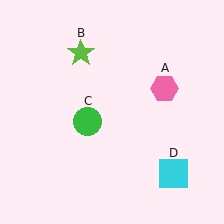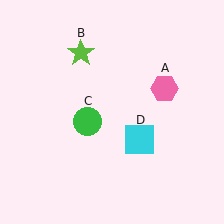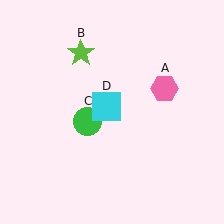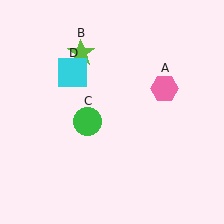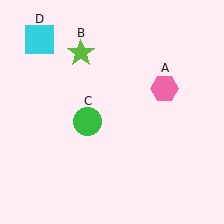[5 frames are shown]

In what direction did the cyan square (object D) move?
The cyan square (object D) moved up and to the left.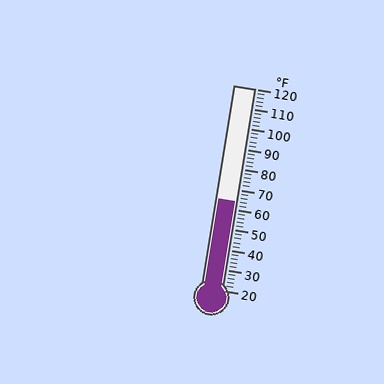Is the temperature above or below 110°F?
The temperature is below 110°F.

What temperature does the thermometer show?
The thermometer shows approximately 64°F.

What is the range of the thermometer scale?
The thermometer scale ranges from 20°F to 120°F.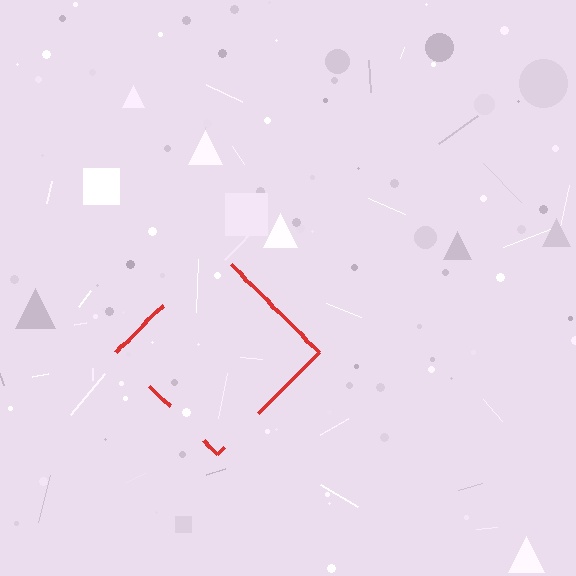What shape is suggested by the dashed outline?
The dashed outline suggests a diamond.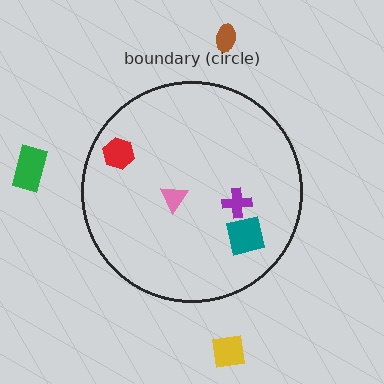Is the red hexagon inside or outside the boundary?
Inside.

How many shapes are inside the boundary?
4 inside, 3 outside.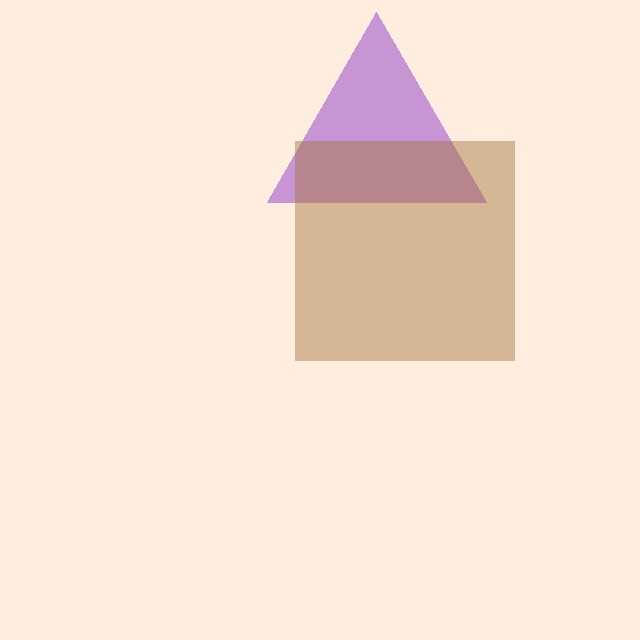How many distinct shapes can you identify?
There are 2 distinct shapes: a purple triangle, a brown square.